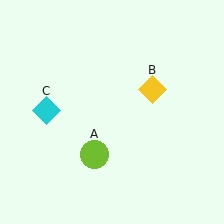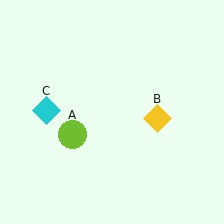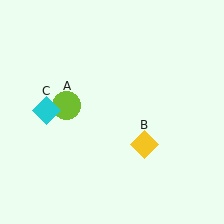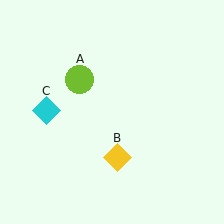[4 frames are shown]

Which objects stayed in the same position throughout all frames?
Cyan diamond (object C) remained stationary.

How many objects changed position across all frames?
2 objects changed position: lime circle (object A), yellow diamond (object B).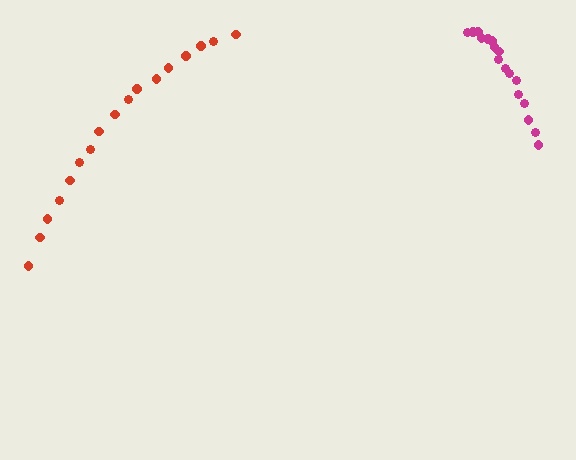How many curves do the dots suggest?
There are 2 distinct paths.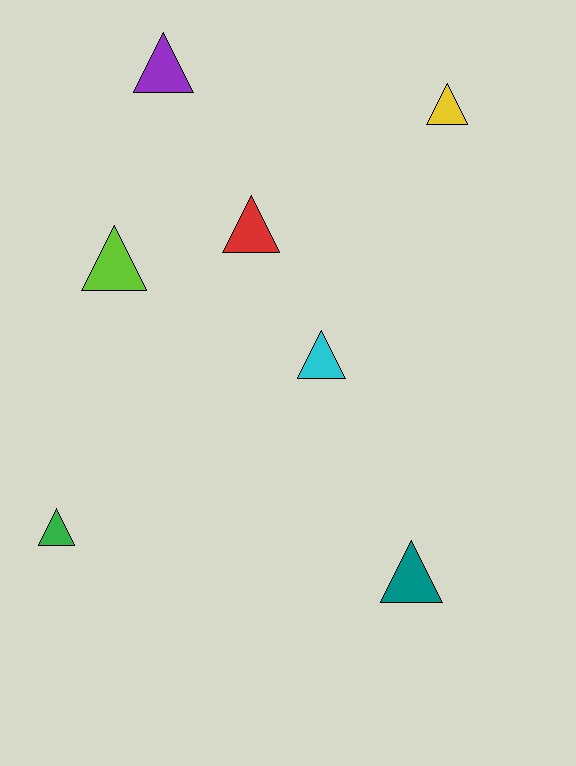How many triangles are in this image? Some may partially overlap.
There are 7 triangles.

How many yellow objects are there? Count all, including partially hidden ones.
There is 1 yellow object.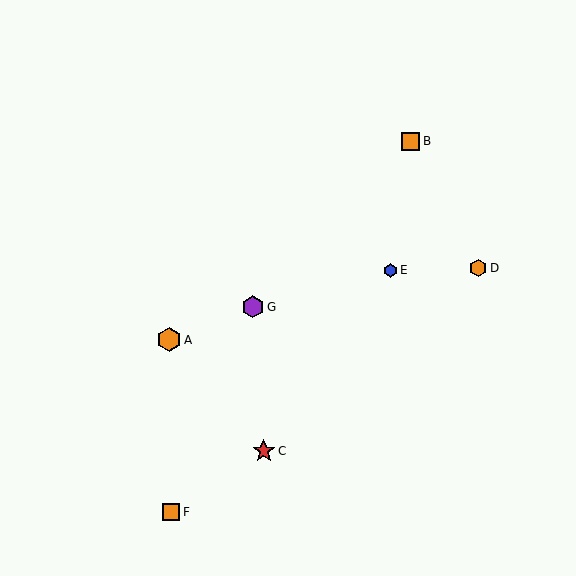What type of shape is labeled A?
Shape A is an orange hexagon.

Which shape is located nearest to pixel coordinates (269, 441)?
The red star (labeled C) at (264, 451) is nearest to that location.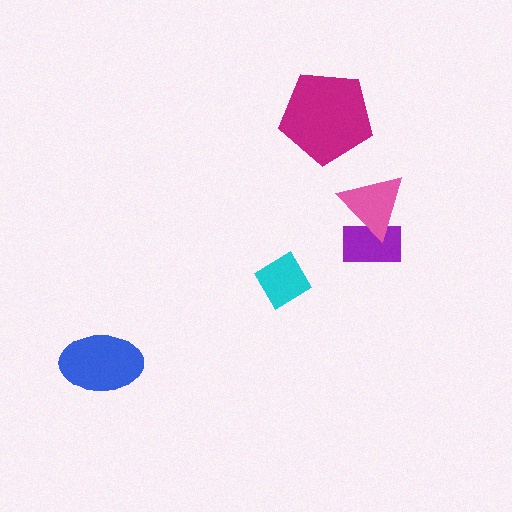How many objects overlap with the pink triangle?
1 object overlaps with the pink triangle.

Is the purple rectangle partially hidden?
Yes, it is partially covered by another shape.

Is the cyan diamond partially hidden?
No, no other shape covers it.